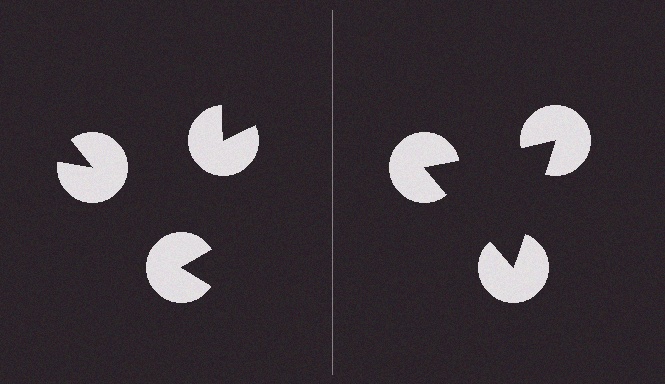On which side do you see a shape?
An illusory triangle appears on the right side. On the left side the wedge cuts are rotated, so no coherent shape forms.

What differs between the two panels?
The pac-man discs are positioned identically on both sides; only the wedge orientations differ. On the right they align to a triangle; on the left they are misaligned.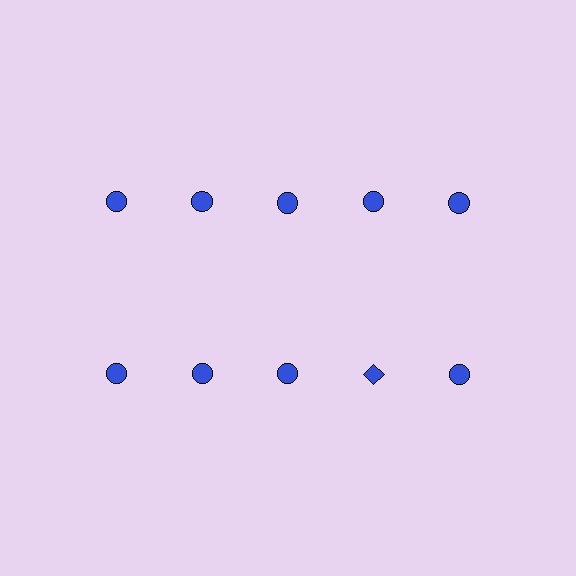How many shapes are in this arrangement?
There are 10 shapes arranged in a grid pattern.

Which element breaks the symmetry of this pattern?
The blue diamond in the second row, second from right column breaks the symmetry. All other shapes are blue circles.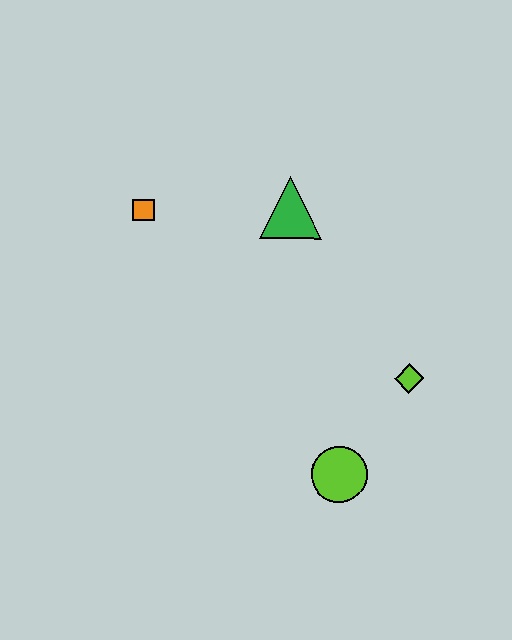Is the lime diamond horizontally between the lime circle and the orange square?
No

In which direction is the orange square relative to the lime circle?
The orange square is above the lime circle.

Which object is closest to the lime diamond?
The lime circle is closest to the lime diamond.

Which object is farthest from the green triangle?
The lime circle is farthest from the green triangle.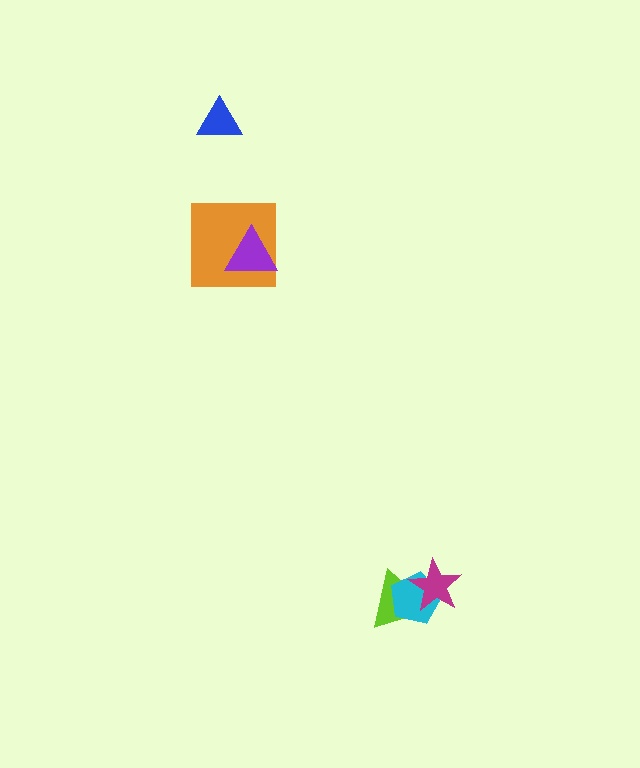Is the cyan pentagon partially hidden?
Yes, it is partially covered by another shape.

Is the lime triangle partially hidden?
Yes, it is partially covered by another shape.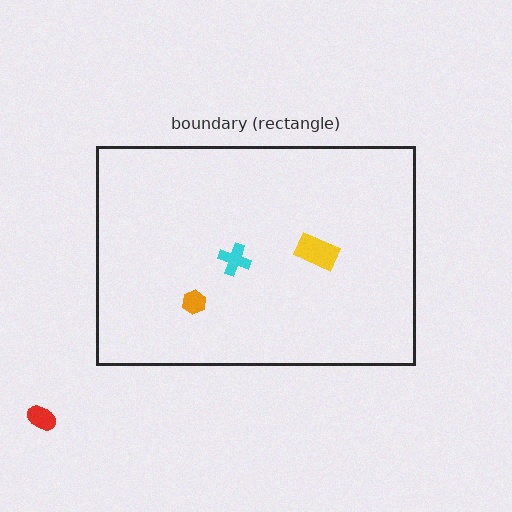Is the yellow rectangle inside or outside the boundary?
Inside.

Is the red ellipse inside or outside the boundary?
Outside.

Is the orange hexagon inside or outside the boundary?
Inside.